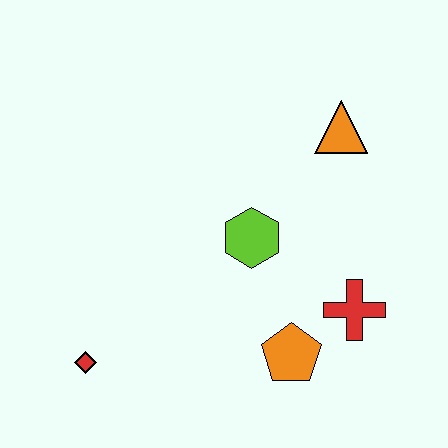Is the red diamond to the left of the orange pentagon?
Yes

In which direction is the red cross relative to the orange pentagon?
The red cross is to the right of the orange pentagon.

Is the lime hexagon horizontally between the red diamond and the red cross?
Yes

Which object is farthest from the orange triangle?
The red diamond is farthest from the orange triangle.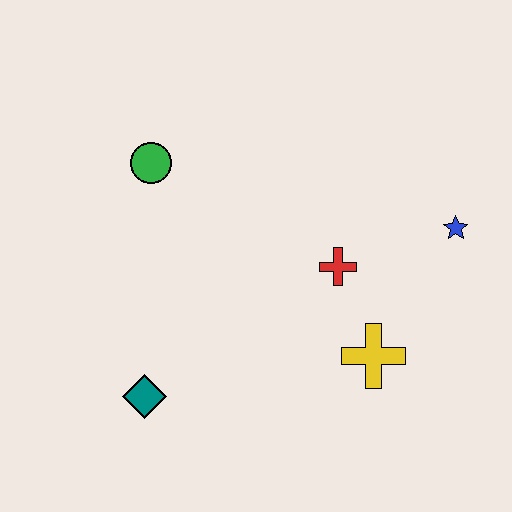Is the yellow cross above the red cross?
No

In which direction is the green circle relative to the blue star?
The green circle is to the left of the blue star.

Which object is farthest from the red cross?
The teal diamond is farthest from the red cross.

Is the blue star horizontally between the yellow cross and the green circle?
No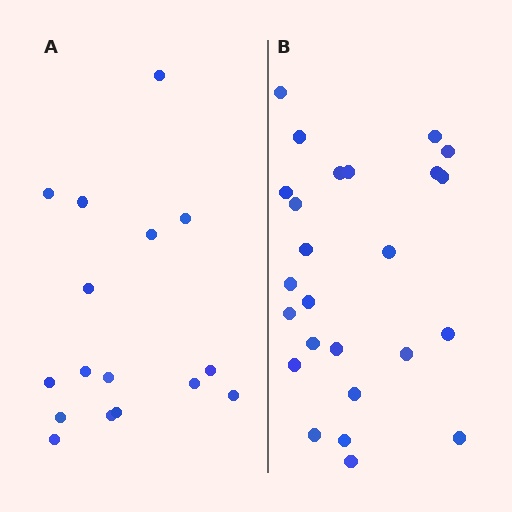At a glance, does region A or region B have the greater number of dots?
Region B (the right region) has more dots.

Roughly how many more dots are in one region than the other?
Region B has roughly 8 or so more dots than region A.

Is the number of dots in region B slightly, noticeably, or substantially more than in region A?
Region B has substantially more. The ratio is roughly 1.6 to 1.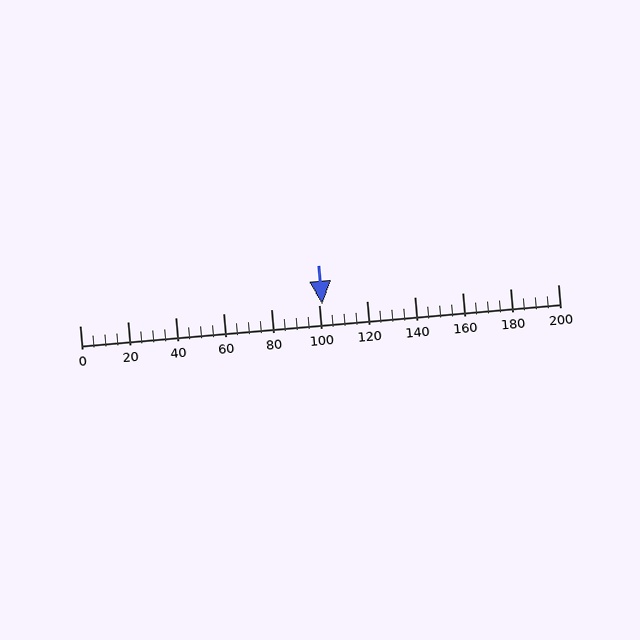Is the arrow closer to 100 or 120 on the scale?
The arrow is closer to 100.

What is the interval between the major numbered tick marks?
The major tick marks are spaced 20 units apart.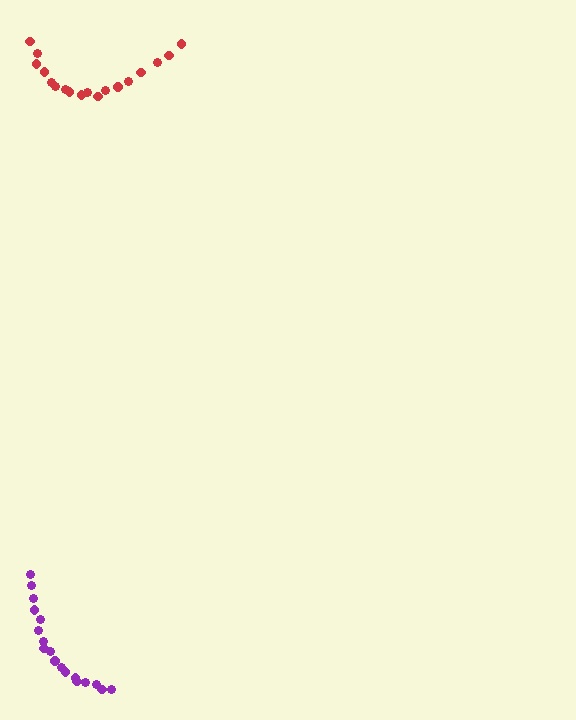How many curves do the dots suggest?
There are 2 distinct paths.